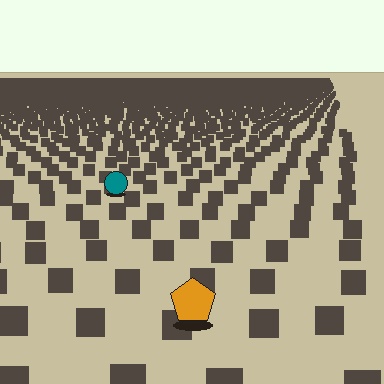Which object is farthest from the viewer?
The teal circle is farthest from the viewer. It appears smaller and the ground texture around it is denser.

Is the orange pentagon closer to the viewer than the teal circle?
Yes. The orange pentagon is closer — you can tell from the texture gradient: the ground texture is coarser near it.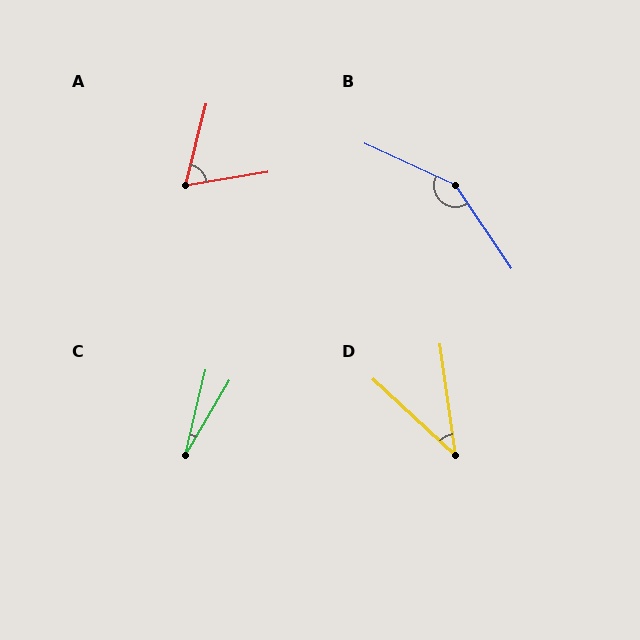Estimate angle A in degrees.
Approximately 67 degrees.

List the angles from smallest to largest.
C (17°), D (39°), A (67°), B (149°).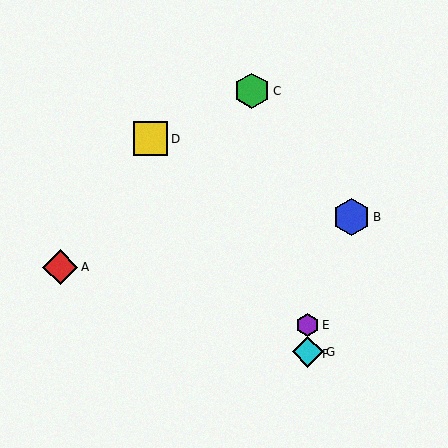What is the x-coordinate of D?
Object D is at x≈151.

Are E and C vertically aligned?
No, E is at x≈308 and C is at x≈252.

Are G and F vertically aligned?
Yes, both are at x≈308.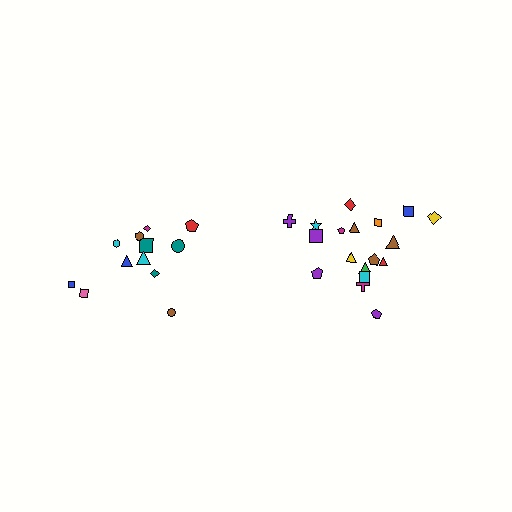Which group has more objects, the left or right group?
The right group.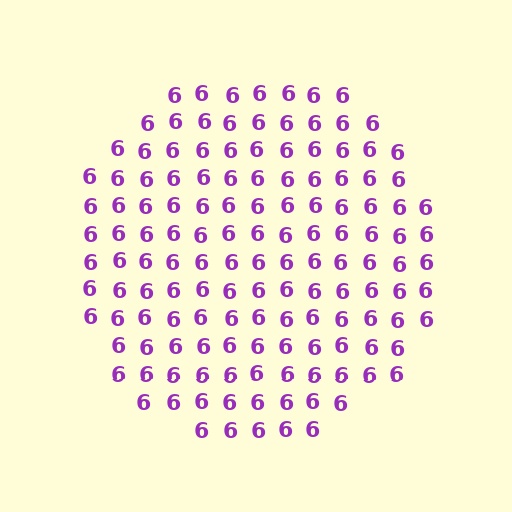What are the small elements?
The small elements are digit 6's.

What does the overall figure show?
The overall figure shows a circle.